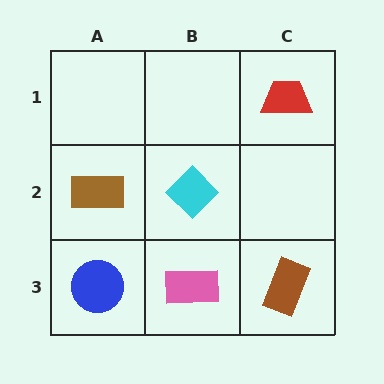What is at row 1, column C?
A red trapezoid.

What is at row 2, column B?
A cyan diamond.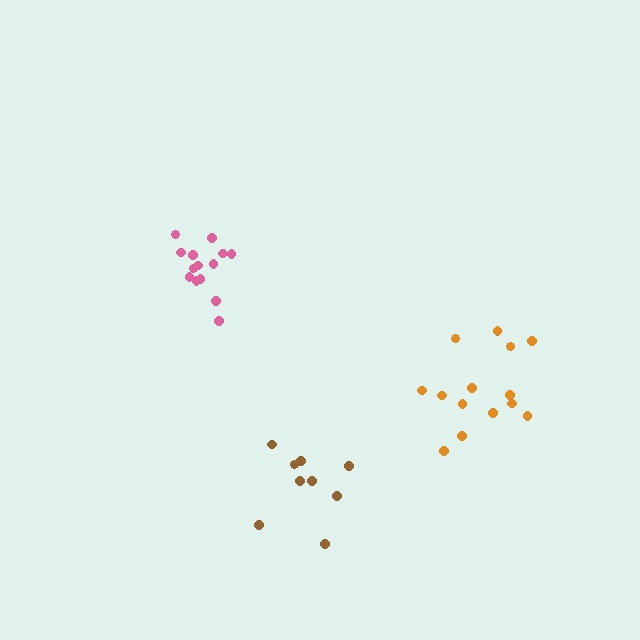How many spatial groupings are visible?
There are 3 spatial groupings.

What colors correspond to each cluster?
The clusters are colored: orange, pink, brown.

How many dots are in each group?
Group 1: 14 dots, Group 2: 14 dots, Group 3: 9 dots (37 total).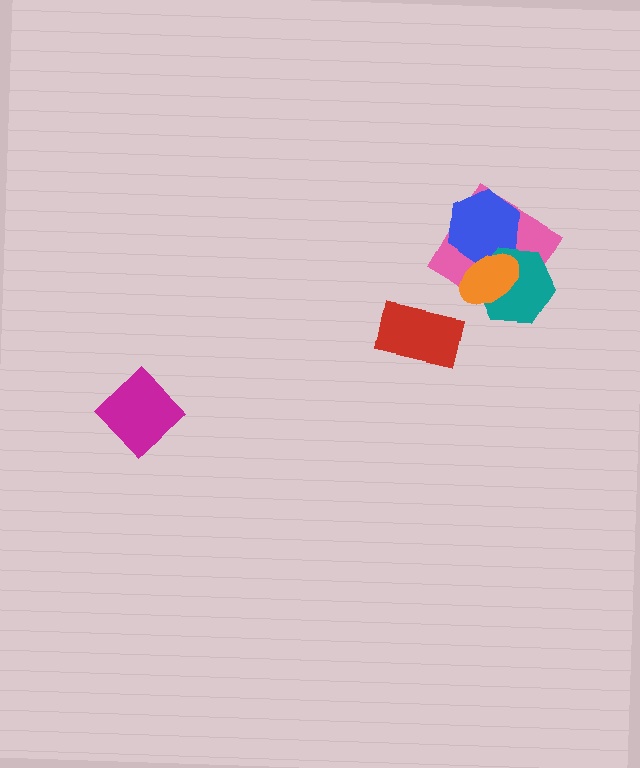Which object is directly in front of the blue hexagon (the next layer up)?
The teal hexagon is directly in front of the blue hexagon.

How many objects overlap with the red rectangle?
0 objects overlap with the red rectangle.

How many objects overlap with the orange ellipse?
3 objects overlap with the orange ellipse.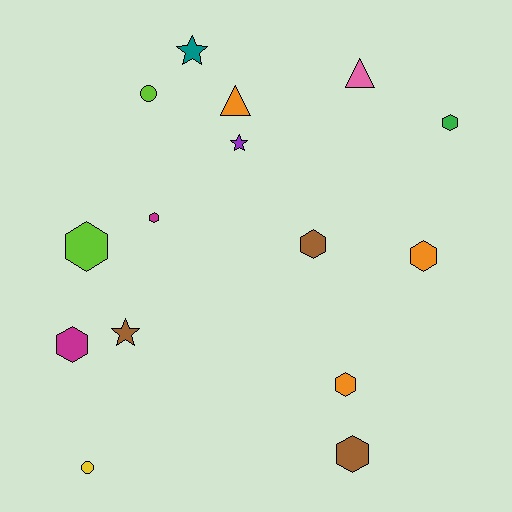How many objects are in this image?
There are 15 objects.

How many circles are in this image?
There are 2 circles.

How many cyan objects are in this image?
There are no cyan objects.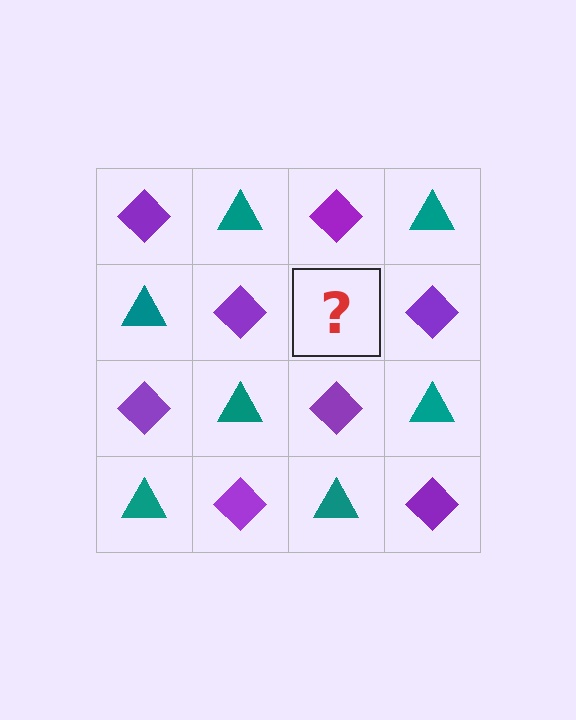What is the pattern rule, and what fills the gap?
The rule is that it alternates purple diamond and teal triangle in a checkerboard pattern. The gap should be filled with a teal triangle.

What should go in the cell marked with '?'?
The missing cell should contain a teal triangle.